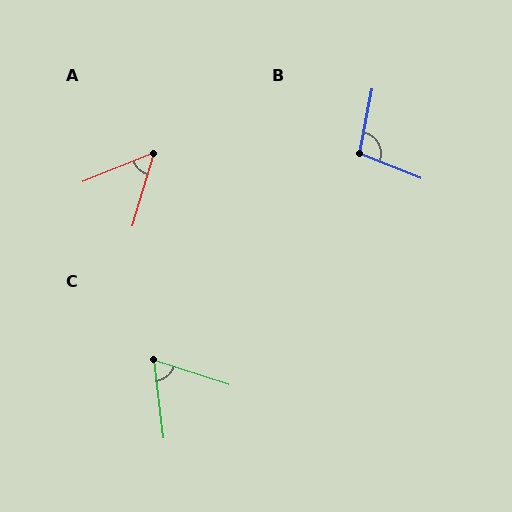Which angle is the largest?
B, at approximately 101 degrees.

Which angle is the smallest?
A, at approximately 51 degrees.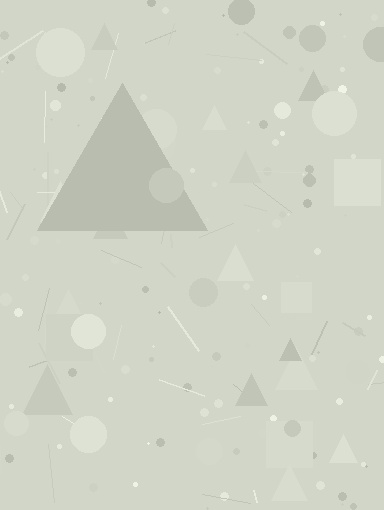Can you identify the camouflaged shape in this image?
The camouflaged shape is a triangle.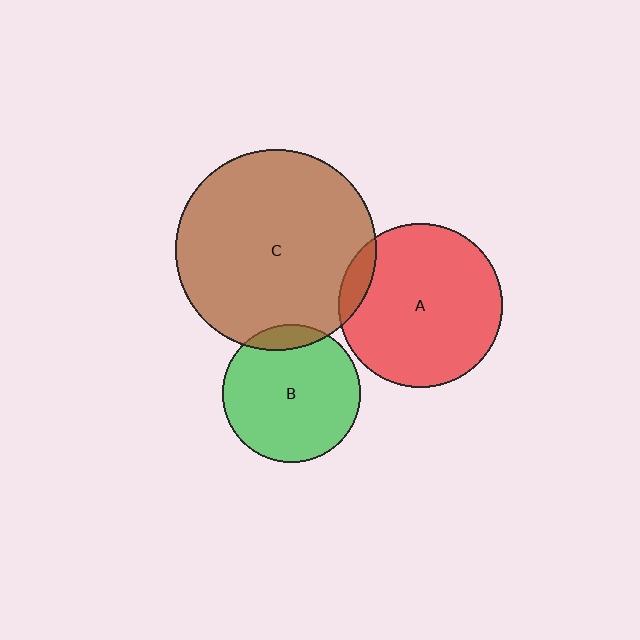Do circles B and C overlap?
Yes.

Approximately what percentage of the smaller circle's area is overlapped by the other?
Approximately 10%.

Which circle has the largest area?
Circle C (brown).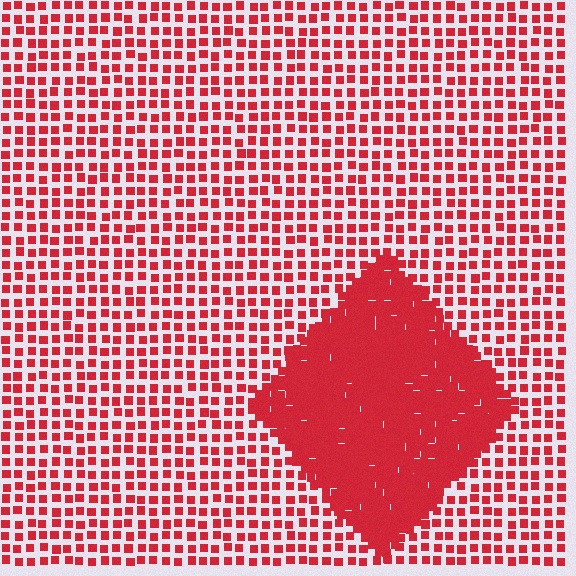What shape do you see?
I see a diamond.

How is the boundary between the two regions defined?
The boundary is defined by a change in element density (approximately 2.7x ratio). All elements are the same color, size, and shape.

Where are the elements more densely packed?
The elements are more densely packed inside the diamond boundary.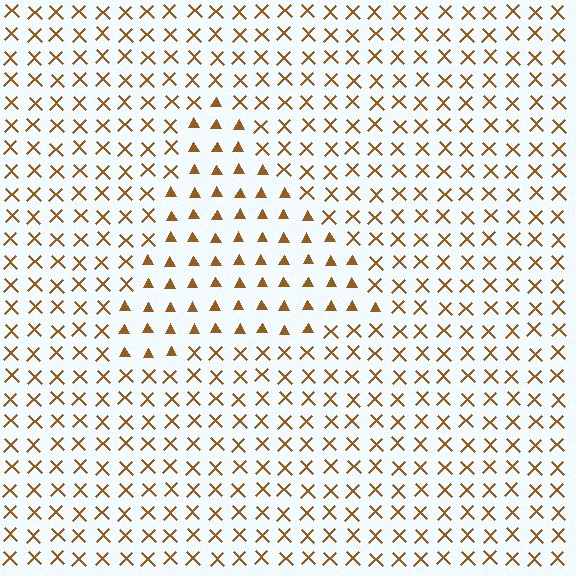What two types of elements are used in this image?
The image uses triangles inside the triangle region and X marks outside it.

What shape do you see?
I see a triangle.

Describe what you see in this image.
The image is filled with small brown elements arranged in a uniform grid. A triangle-shaped region contains triangles, while the surrounding area contains X marks. The boundary is defined purely by the change in element shape.